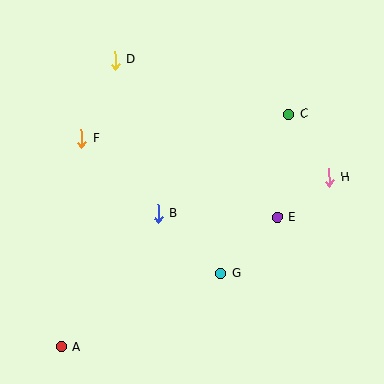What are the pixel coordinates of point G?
Point G is at (221, 274).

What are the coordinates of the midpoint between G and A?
The midpoint between G and A is at (141, 310).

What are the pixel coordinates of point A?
Point A is at (62, 347).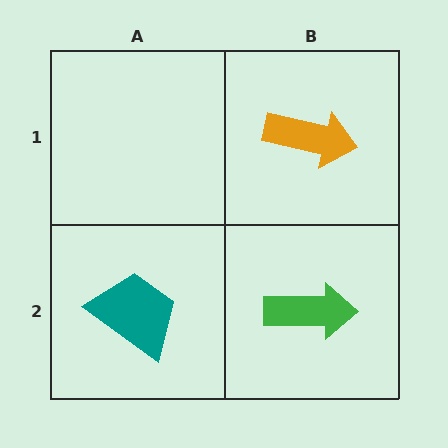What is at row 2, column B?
A green arrow.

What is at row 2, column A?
A teal trapezoid.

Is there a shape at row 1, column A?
No, that cell is empty.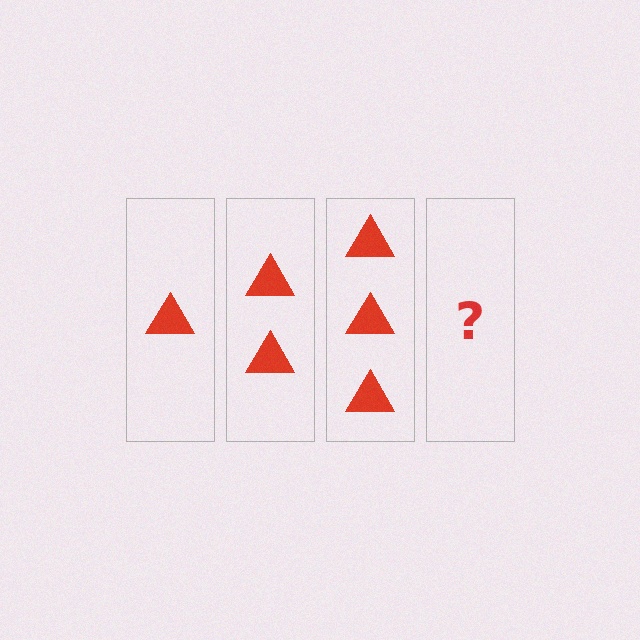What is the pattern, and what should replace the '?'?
The pattern is that each step adds one more triangle. The '?' should be 4 triangles.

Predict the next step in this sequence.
The next step is 4 triangles.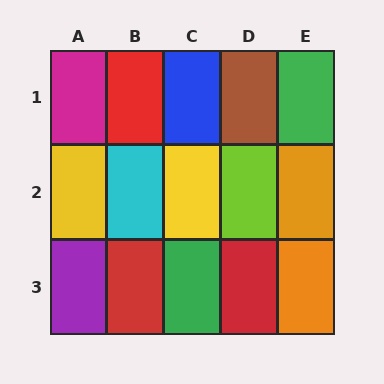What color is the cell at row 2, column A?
Yellow.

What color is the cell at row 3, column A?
Purple.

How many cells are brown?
1 cell is brown.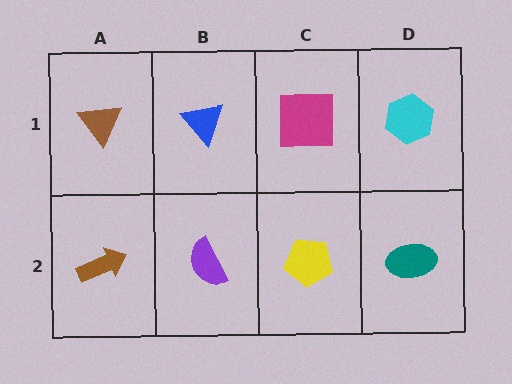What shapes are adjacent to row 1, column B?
A purple semicircle (row 2, column B), a brown triangle (row 1, column A), a magenta square (row 1, column C).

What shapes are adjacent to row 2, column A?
A brown triangle (row 1, column A), a purple semicircle (row 2, column B).